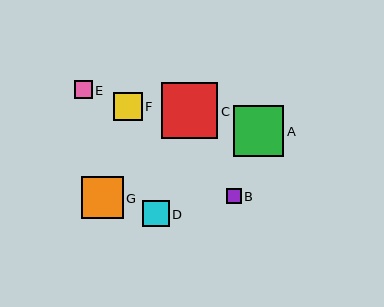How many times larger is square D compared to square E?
Square D is approximately 1.5 times the size of square E.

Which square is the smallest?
Square B is the smallest with a size of approximately 15 pixels.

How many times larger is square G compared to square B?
Square G is approximately 2.8 times the size of square B.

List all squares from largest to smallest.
From largest to smallest: C, A, G, F, D, E, B.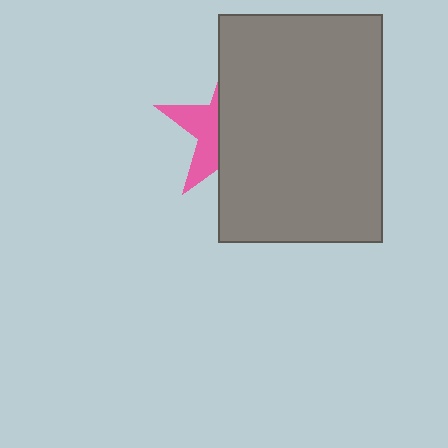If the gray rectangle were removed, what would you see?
You would see the complete pink star.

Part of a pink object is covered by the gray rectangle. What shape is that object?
It is a star.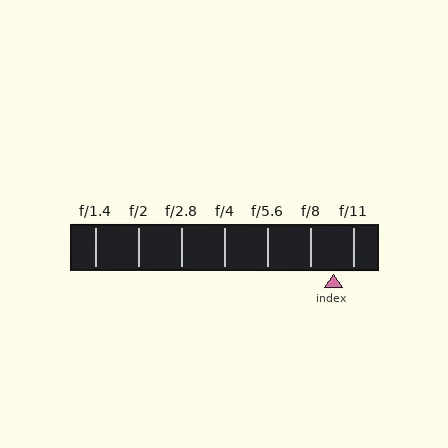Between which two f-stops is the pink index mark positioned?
The index mark is between f/8 and f/11.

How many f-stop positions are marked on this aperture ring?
There are 7 f-stop positions marked.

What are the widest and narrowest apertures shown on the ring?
The widest aperture shown is f/1.4 and the narrowest is f/11.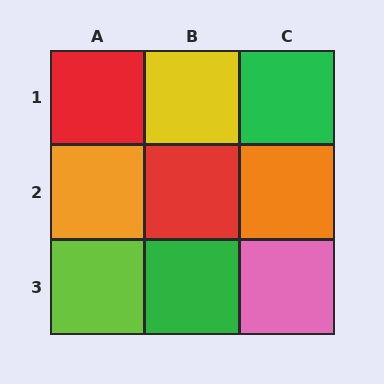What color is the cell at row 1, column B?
Yellow.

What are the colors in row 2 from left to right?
Orange, red, orange.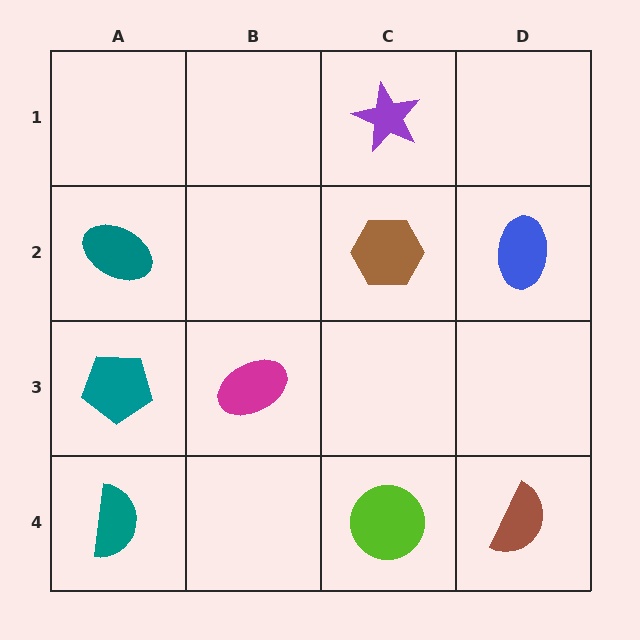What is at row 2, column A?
A teal ellipse.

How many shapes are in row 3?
2 shapes.